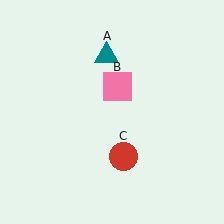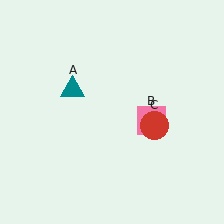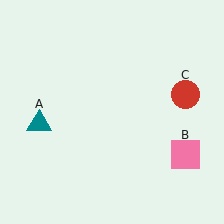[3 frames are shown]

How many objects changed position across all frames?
3 objects changed position: teal triangle (object A), pink square (object B), red circle (object C).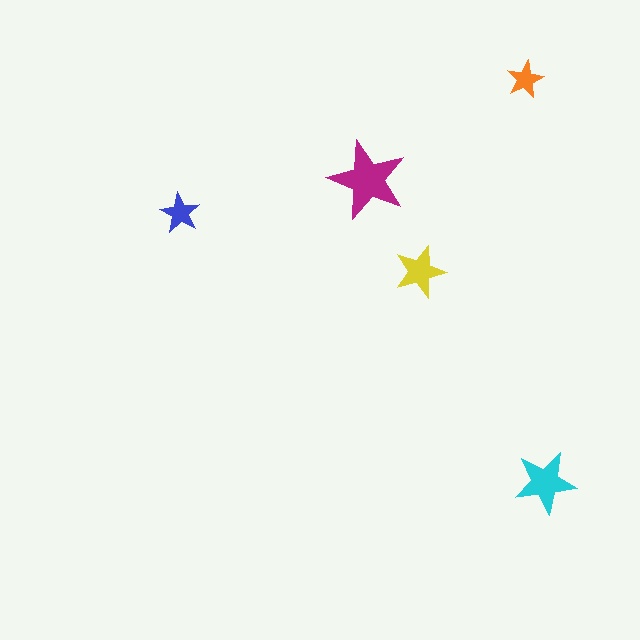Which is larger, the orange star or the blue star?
The blue one.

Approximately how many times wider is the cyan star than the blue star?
About 1.5 times wider.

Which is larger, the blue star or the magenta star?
The magenta one.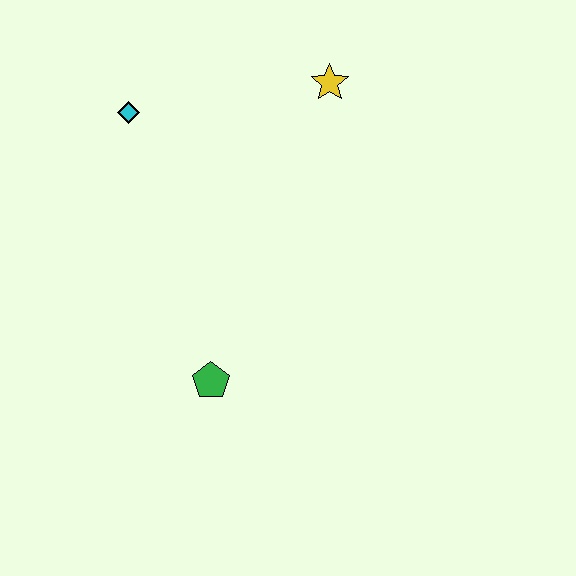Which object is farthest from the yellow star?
The green pentagon is farthest from the yellow star.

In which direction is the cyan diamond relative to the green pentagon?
The cyan diamond is above the green pentagon.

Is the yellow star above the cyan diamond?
Yes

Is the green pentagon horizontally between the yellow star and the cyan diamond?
Yes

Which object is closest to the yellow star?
The cyan diamond is closest to the yellow star.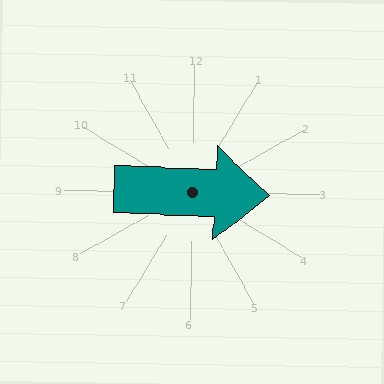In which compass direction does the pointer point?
East.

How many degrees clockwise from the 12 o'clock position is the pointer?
Approximately 92 degrees.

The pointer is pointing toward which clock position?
Roughly 3 o'clock.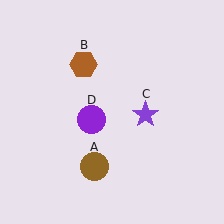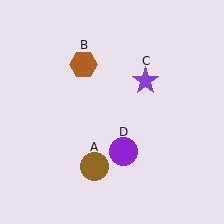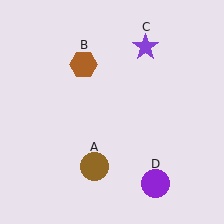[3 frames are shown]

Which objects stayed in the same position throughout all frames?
Brown circle (object A) and brown hexagon (object B) remained stationary.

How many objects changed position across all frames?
2 objects changed position: purple star (object C), purple circle (object D).